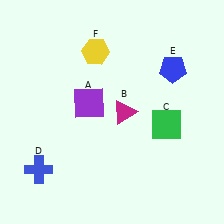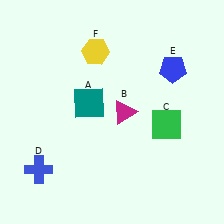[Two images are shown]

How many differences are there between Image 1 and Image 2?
There is 1 difference between the two images.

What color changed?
The square (A) changed from purple in Image 1 to teal in Image 2.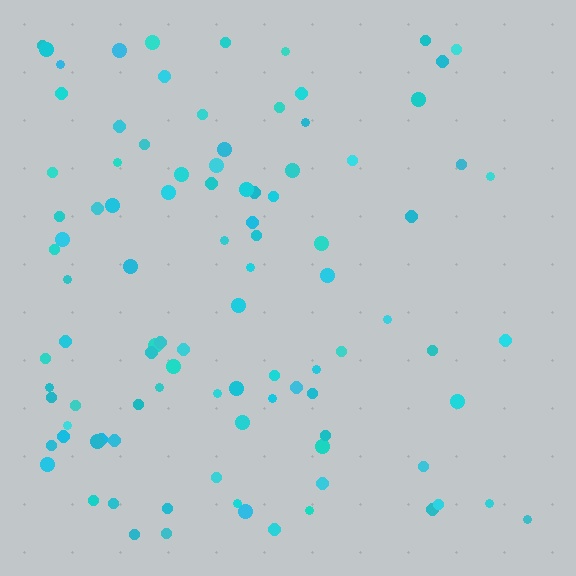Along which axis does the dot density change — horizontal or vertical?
Horizontal.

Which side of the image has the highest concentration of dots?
The left.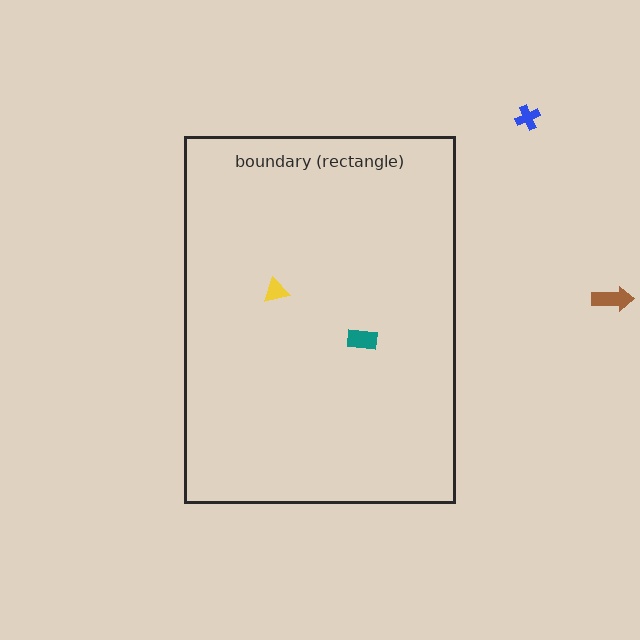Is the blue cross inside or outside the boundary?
Outside.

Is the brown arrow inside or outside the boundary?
Outside.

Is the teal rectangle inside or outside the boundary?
Inside.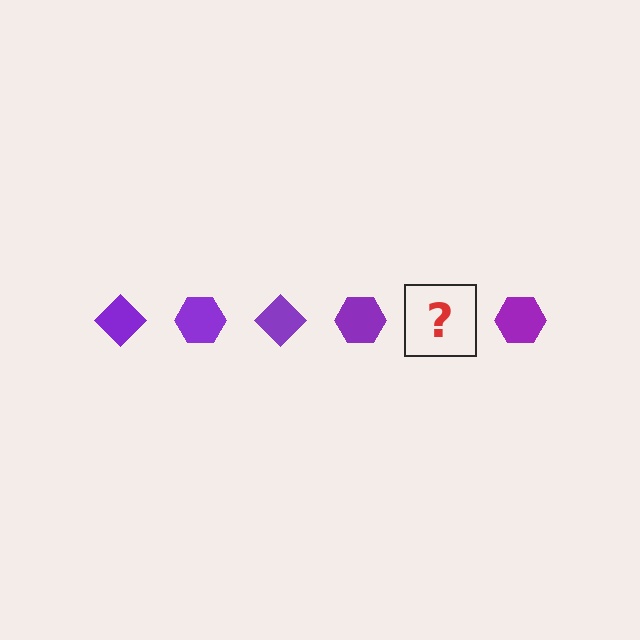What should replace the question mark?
The question mark should be replaced with a purple diamond.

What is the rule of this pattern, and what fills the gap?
The rule is that the pattern cycles through diamond, hexagon shapes in purple. The gap should be filled with a purple diamond.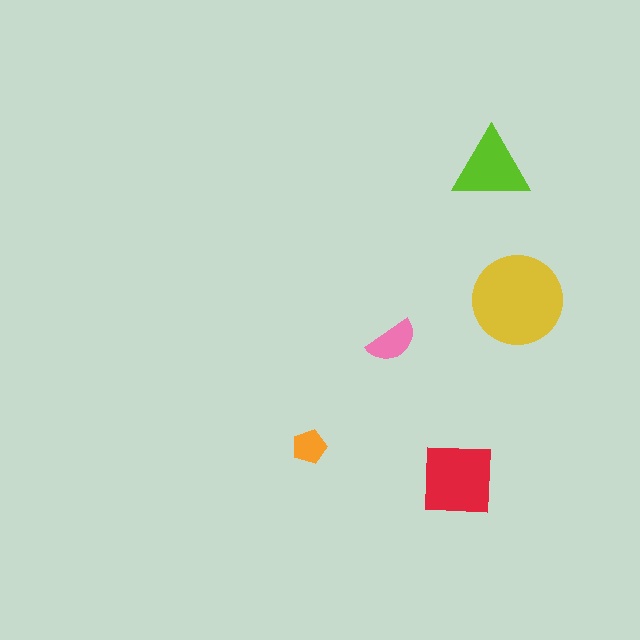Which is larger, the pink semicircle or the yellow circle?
The yellow circle.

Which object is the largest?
The yellow circle.